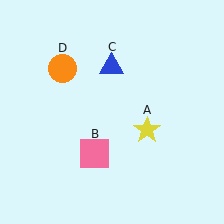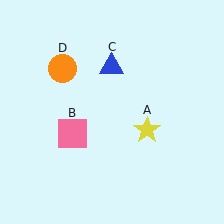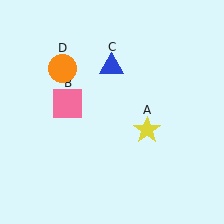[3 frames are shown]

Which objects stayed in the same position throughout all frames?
Yellow star (object A) and blue triangle (object C) and orange circle (object D) remained stationary.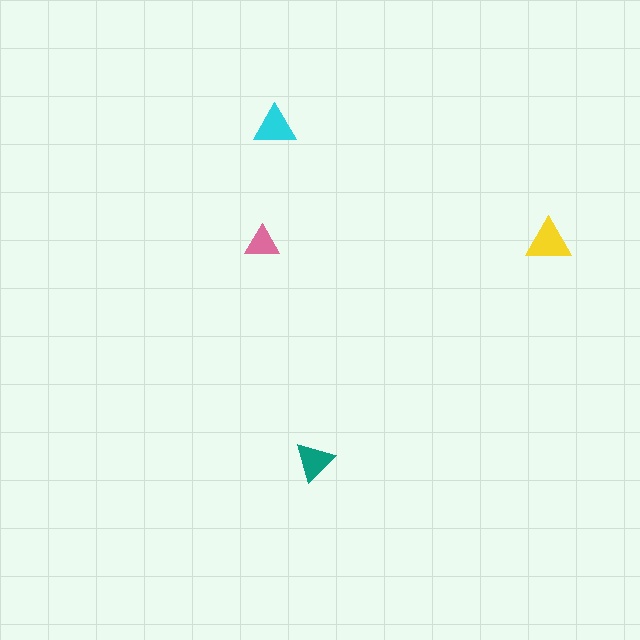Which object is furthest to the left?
The pink triangle is leftmost.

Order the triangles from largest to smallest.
the yellow one, the cyan one, the teal one, the pink one.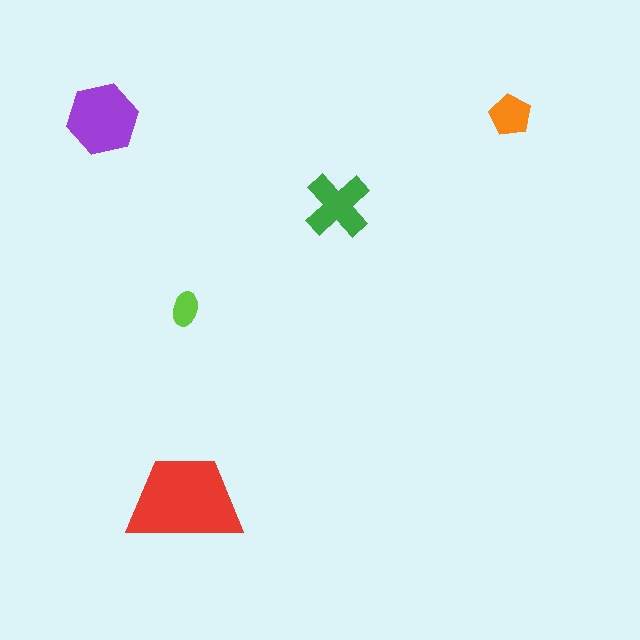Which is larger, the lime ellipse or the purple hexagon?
The purple hexagon.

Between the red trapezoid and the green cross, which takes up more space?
The red trapezoid.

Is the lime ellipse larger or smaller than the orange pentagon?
Smaller.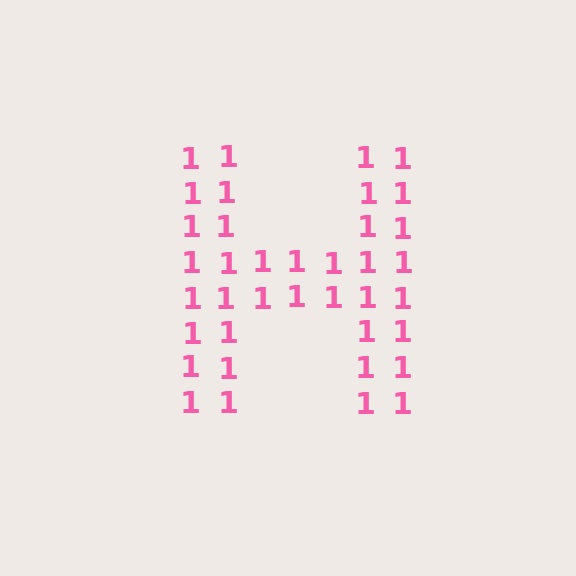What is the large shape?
The large shape is the letter H.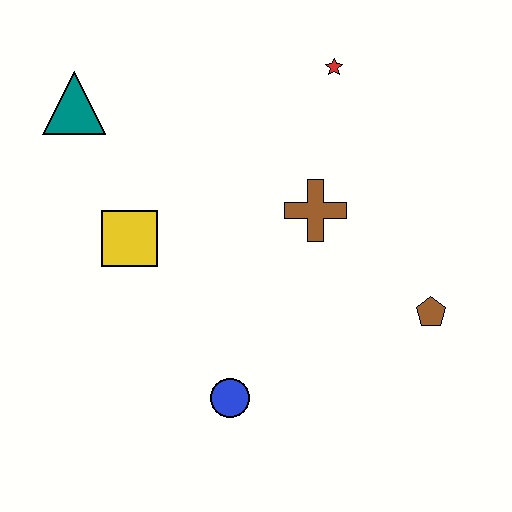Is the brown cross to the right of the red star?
No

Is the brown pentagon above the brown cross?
No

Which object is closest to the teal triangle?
The yellow square is closest to the teal triangle.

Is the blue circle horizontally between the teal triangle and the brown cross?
Yes